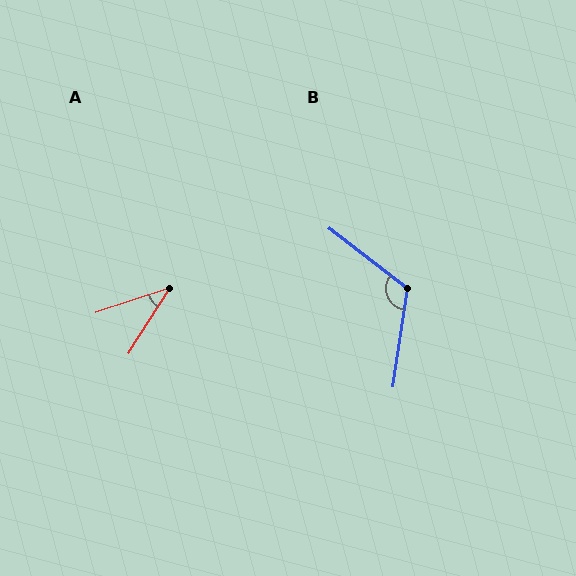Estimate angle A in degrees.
Approximately 39 degrees.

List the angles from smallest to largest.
A (39°), B (119°).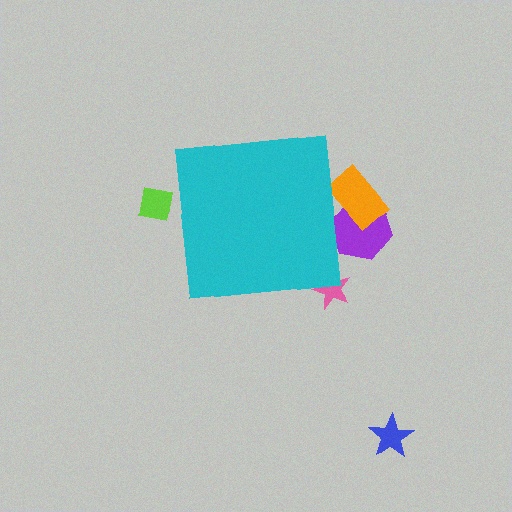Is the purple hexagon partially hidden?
Yes, the purple hexagon is partially hidden behind the cyan square.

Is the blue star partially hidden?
No, the blue star is fully visible.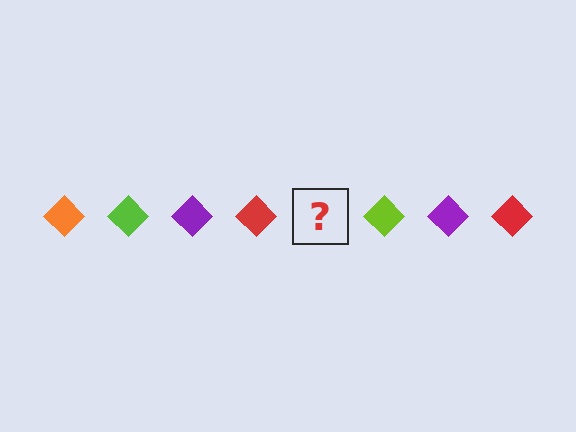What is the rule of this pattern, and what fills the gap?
The rule is that the pattern cycles through orange, lime, purple, red diamonds. The gap should be filled with an orange diamond.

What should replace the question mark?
The question mark should be replaced with an orange diamond.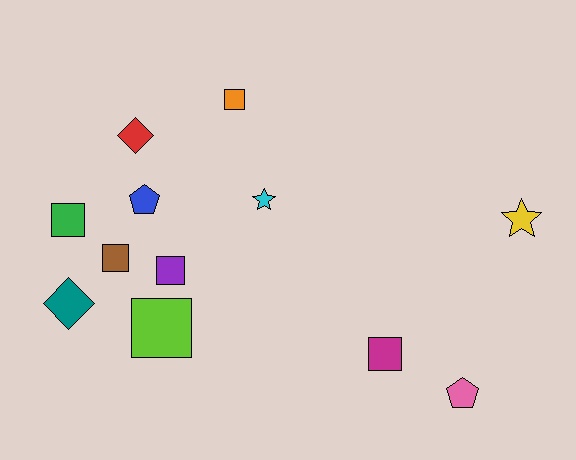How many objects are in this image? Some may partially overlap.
There are 12 objects.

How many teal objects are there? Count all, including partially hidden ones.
There is 1 teal object.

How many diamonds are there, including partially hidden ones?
There are 2 diamonds.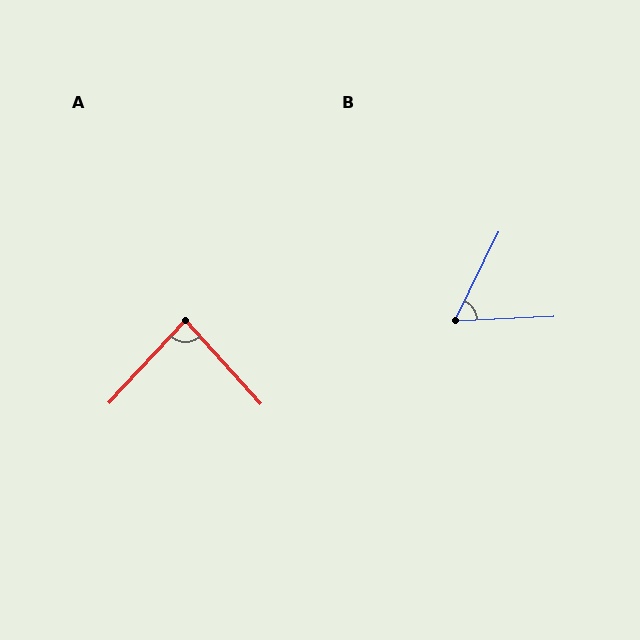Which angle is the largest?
A, at approximately 85 degrees.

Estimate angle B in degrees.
Approximately 61 degrees.